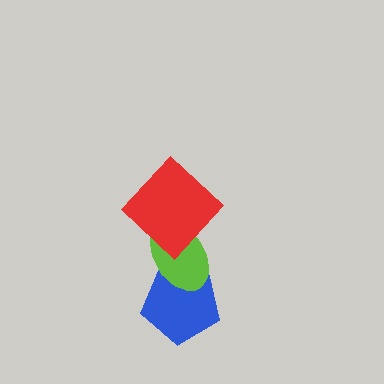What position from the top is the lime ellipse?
The lime ellipse is 2nd from the top.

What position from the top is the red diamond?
The red diamond is 1st from the top.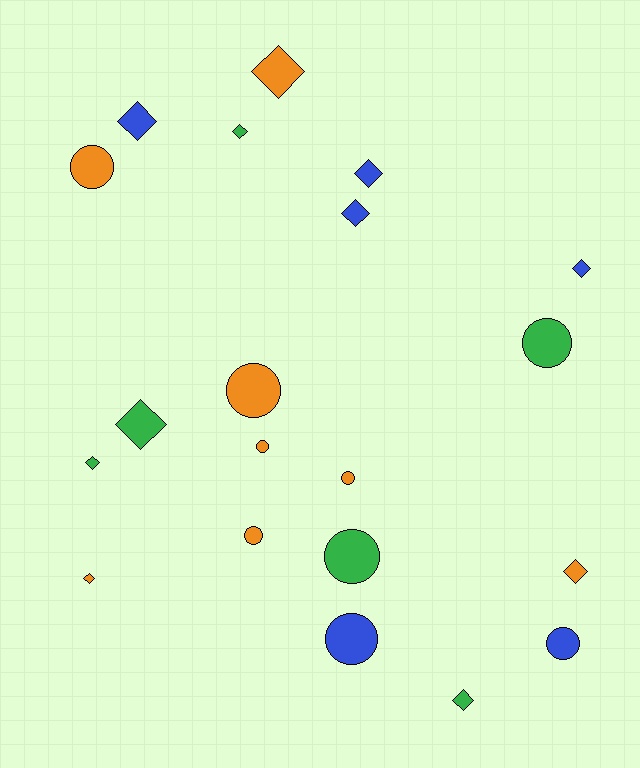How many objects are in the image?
There are 20 objects.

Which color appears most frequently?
Orange, with 8 objects.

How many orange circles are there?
There are 5 orange circles.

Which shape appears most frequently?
Diamond, with 11 objects.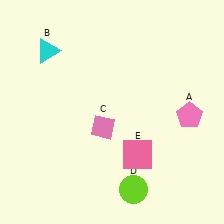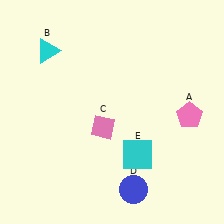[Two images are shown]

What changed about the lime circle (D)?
In Image 1, D is lime. In Image 2, it changed to blue.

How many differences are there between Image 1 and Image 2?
There are 2 differences between the two images.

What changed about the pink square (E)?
In Image 1, E is pink. In Image 2, it changed to cyan.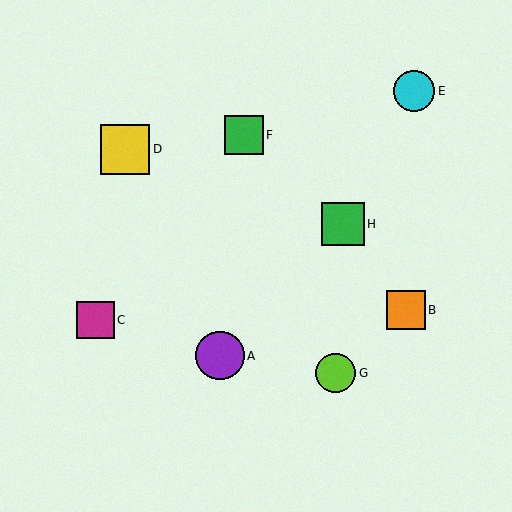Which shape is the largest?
The yellow square (labeled D) is the largest.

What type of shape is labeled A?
Shape A is a purple circle.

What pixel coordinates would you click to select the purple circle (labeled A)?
Click at (220, 356) to select the purple circle A.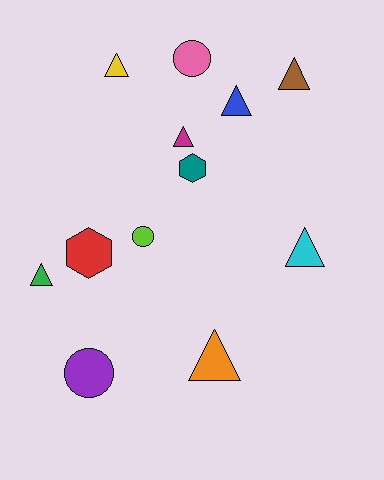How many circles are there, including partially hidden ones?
There are 3 circles.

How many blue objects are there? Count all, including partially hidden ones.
There is 1 blue object.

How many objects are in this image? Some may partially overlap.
There are 12 objects.